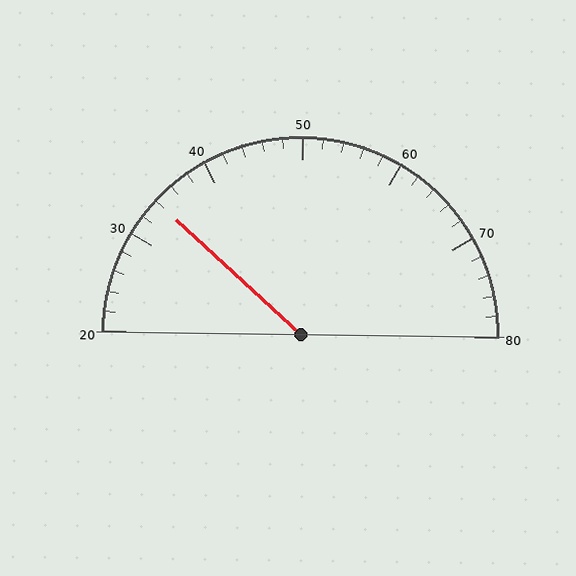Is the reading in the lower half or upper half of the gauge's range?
The reading is in the lower half of the range (20 to 80).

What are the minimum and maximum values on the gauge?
The gauge ranges from 20 to 80.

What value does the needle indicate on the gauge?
The needle indicates approximately 34.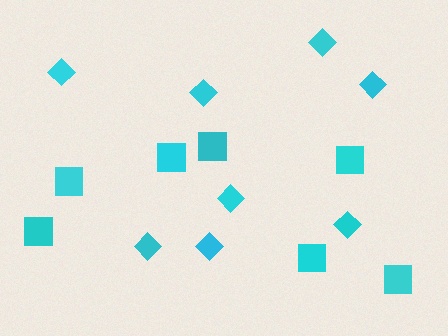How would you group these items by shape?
There are 2 groups: one group of diamonds (8) and one group of squares (7).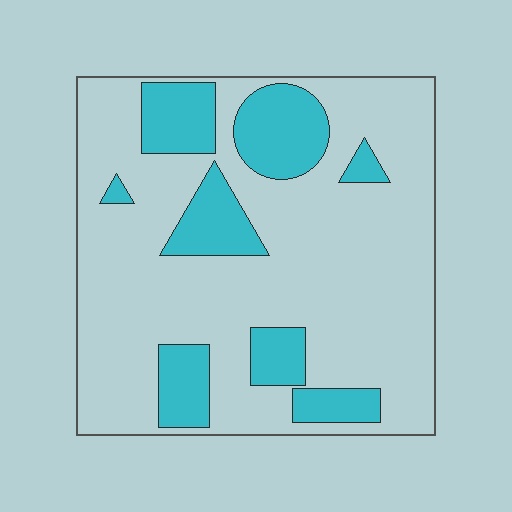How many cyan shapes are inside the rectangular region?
8.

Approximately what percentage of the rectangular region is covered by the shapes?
Approximately 25%.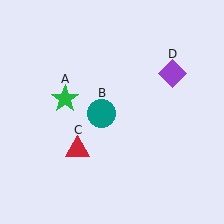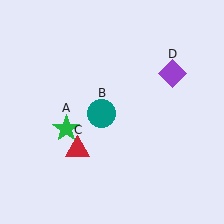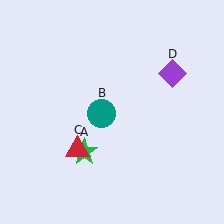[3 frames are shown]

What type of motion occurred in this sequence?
The green star (object A) rotated counterclockwise around the center of the scene.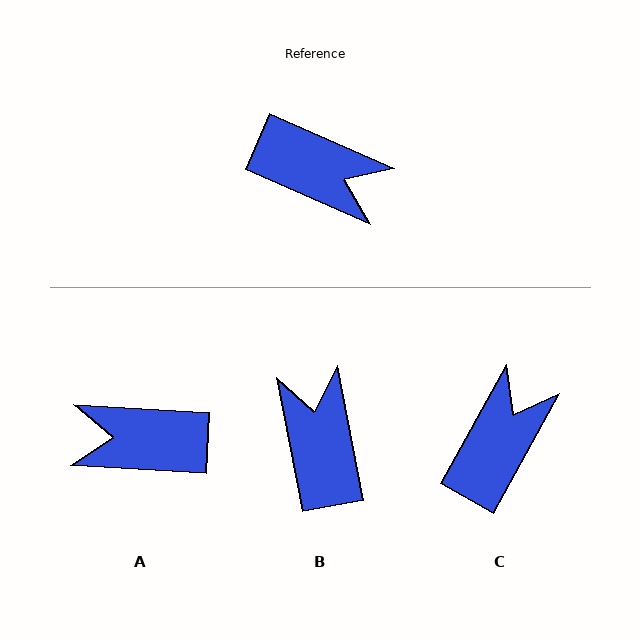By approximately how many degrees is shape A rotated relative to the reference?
Approximately 159 degrees clockwise.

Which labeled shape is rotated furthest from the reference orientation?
A, about 159 degrees away.